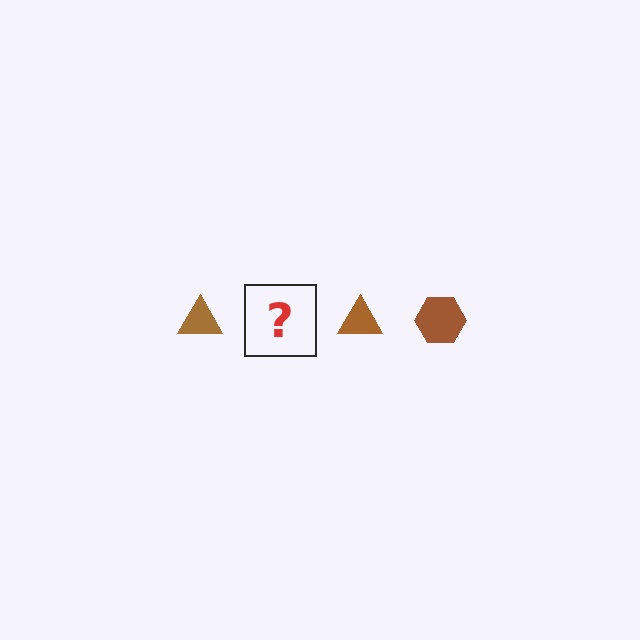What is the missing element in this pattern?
The missing element is a brown hexagon.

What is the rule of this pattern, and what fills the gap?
The rule is that the pattern cycles through triangle, hexagon shapes in brown. The gap should be filled with a brown hexagon.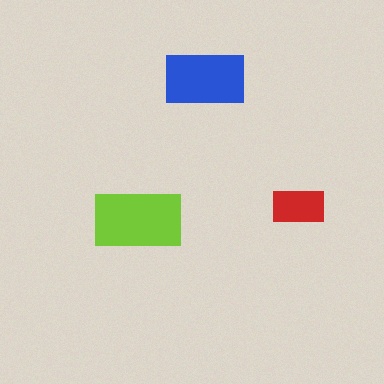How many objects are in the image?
There are 3 objects in the image.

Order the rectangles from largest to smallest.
the lime one, the blue one, the red one.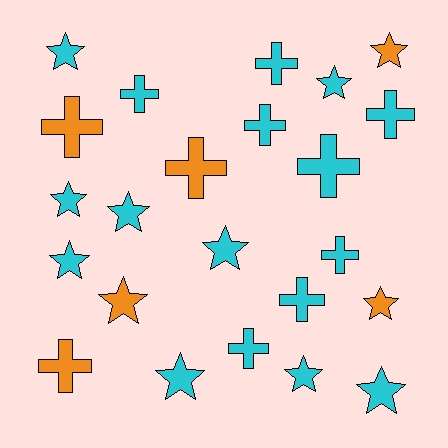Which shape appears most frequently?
Star, with 12 objects.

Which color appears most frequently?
Cyan, with 17 objects.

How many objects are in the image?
There are 23 objects.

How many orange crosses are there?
There are 3 orange crosses.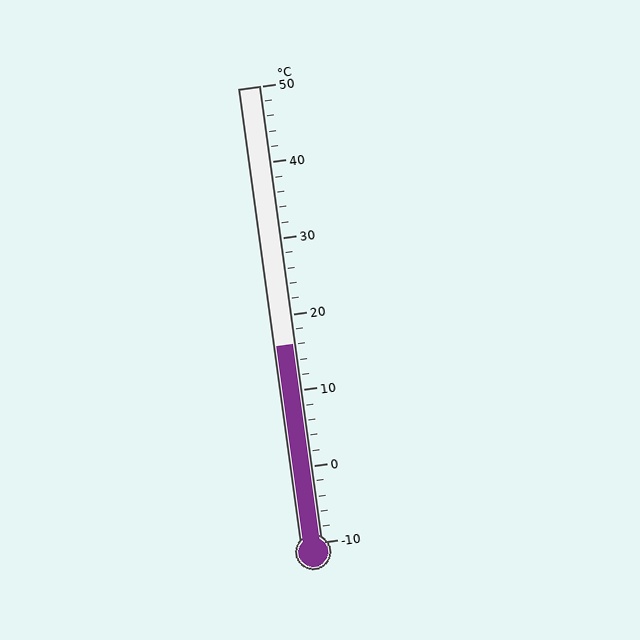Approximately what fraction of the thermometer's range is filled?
The thermometer is filled to approximately 45% of its range.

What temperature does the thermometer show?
The thermometer shows approximately 16°C.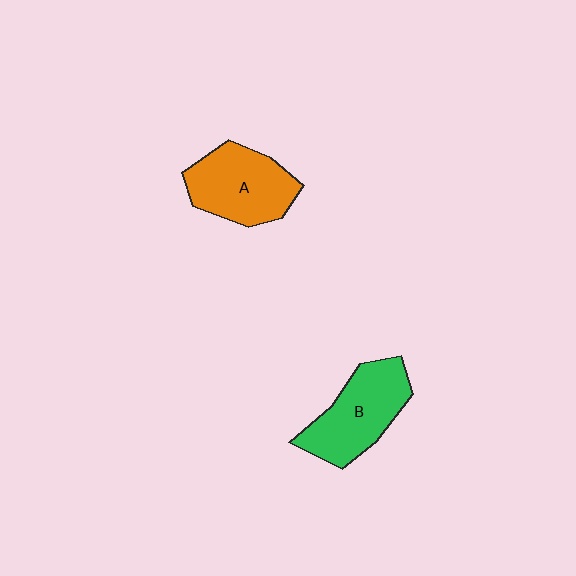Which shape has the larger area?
Shape B (green).